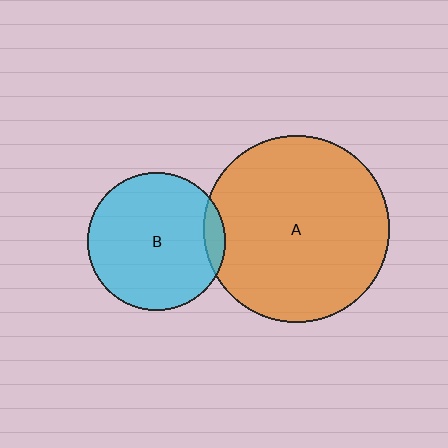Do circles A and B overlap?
Yes.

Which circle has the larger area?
Circle A (orange).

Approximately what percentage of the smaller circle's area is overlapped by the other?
Approximately 10%.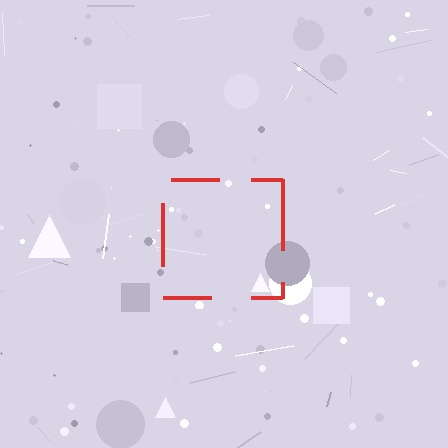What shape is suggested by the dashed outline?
The dashed outline suggests a square.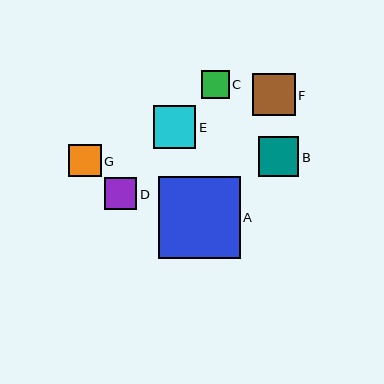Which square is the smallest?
Square C is the smallest with a size of approximately 28 pixels.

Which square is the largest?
Square A is the largest with a size of approximately 82 pixels.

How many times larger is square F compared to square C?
Square F is approximately 1.5 times the size of square C.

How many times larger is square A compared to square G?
Square A is approximately 2.5 times the size of square G.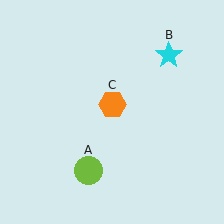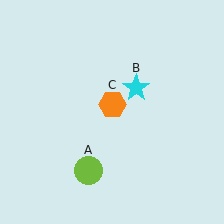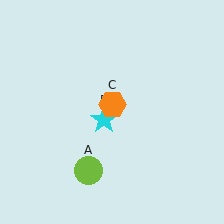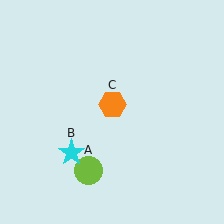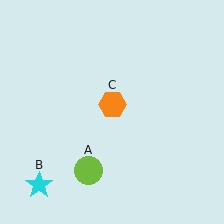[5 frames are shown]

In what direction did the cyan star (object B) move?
The cyan star (object B) moved down and to the left.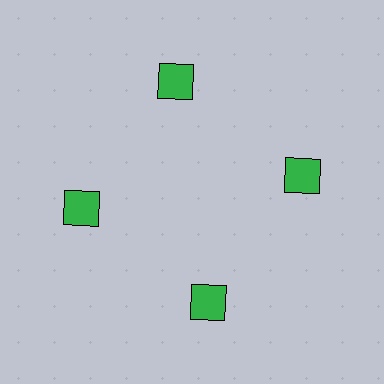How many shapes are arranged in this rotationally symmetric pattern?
There are 4 shapes, arranged in 4 groups of 1.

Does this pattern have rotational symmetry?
Yes, this pattern has 4-fold rotational symmetry. It looks the same after rotating 90 degrees around the center.